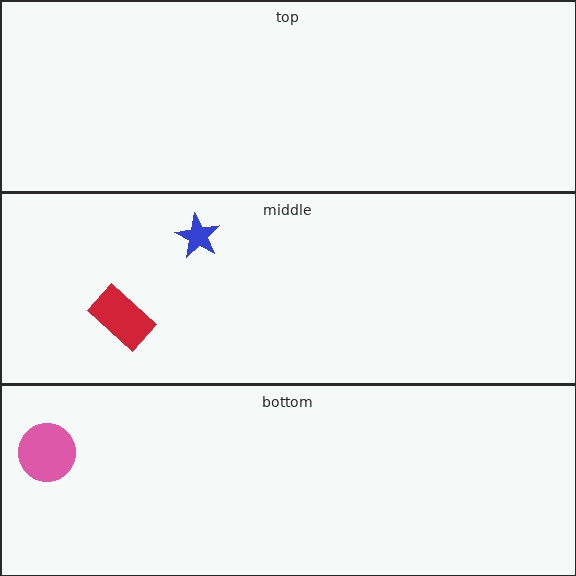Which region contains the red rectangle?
The middle region.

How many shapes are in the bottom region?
1.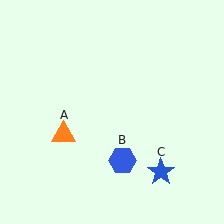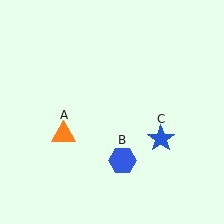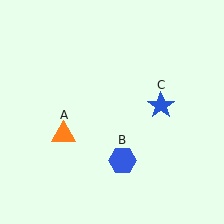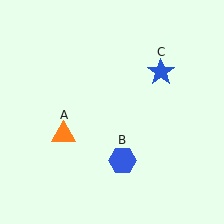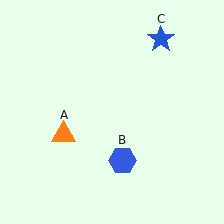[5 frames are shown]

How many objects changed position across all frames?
1 object changed position: blue star (object C).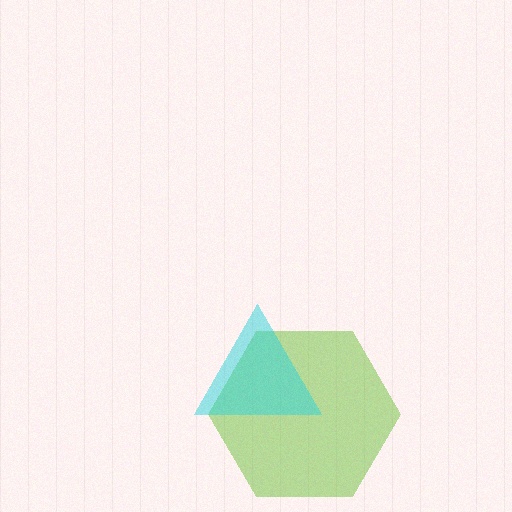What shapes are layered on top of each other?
The layered shapes are: a lime hexagon, a cyan triangle.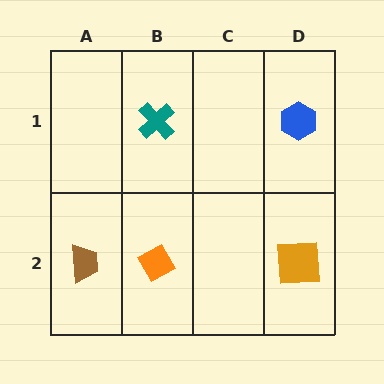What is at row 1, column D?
A blue hexagon.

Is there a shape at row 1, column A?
No, that cell is empty.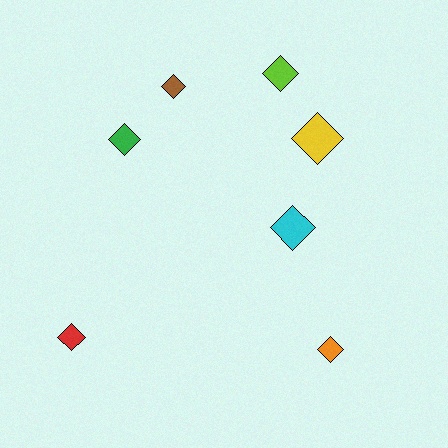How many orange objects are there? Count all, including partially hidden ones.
There is 1 orange object.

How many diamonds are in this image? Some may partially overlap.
There are 7 diamonds.